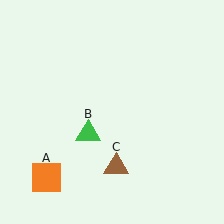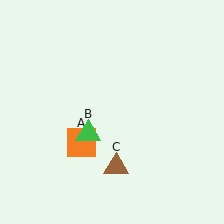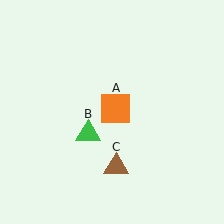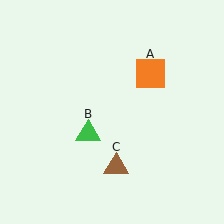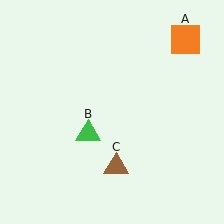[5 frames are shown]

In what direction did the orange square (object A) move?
The orange square (object A) moved up and to the right.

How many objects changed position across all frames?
1 object changed position: orange square (object A).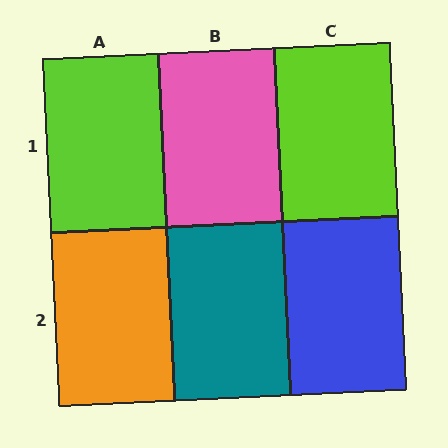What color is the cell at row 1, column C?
Lime.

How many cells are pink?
1 cell is pink.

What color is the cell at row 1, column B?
Pink.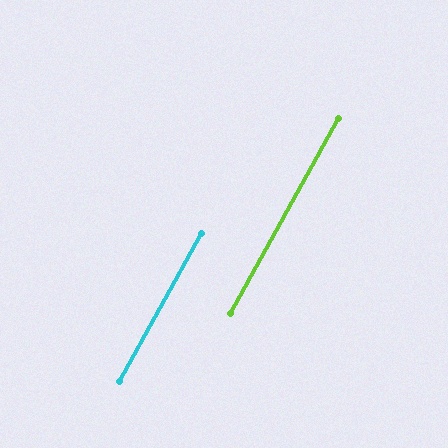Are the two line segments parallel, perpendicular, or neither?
Parallel — their directions differ by only 0.1°.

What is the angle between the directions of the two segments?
Approximately 0 degrees.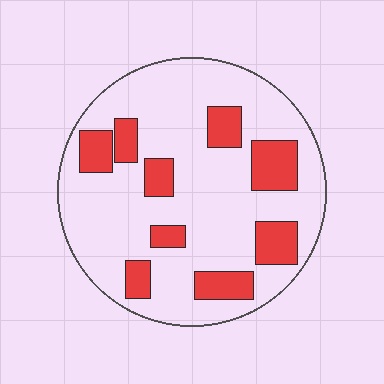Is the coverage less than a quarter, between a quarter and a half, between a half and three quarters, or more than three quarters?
Less than a quarter.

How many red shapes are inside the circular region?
9.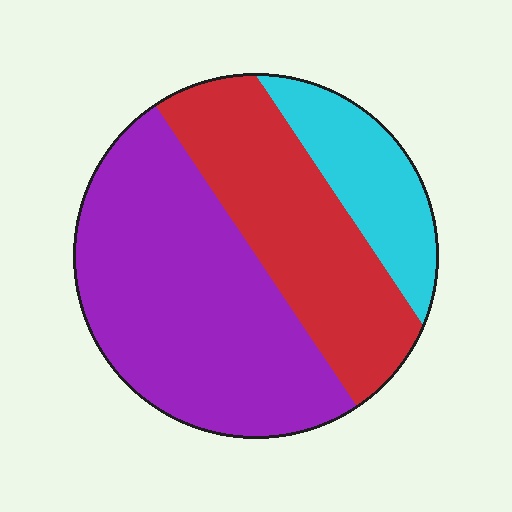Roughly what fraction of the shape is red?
Red covers roughly 35% of the shape.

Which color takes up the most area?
Purple, at roughly 50%.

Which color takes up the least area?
Cyan, at roughly 15%.